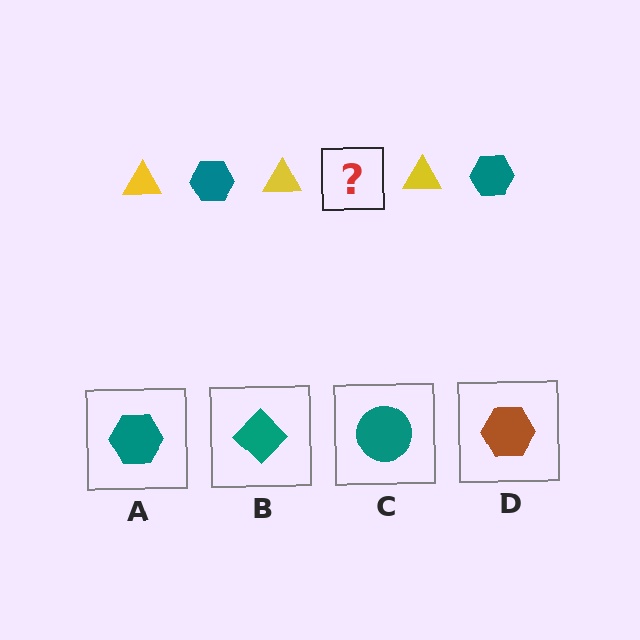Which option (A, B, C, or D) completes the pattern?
A.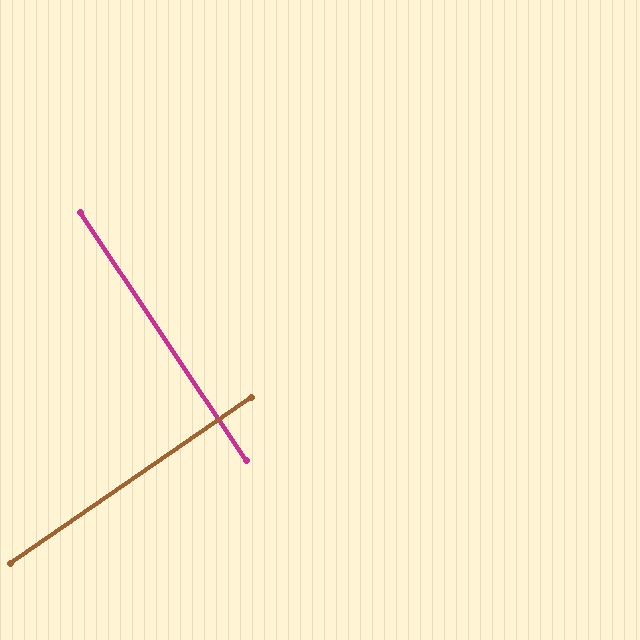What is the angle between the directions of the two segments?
Approximately 89 degrees.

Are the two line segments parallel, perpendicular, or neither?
Perpendicular — they meet at approximately 89°.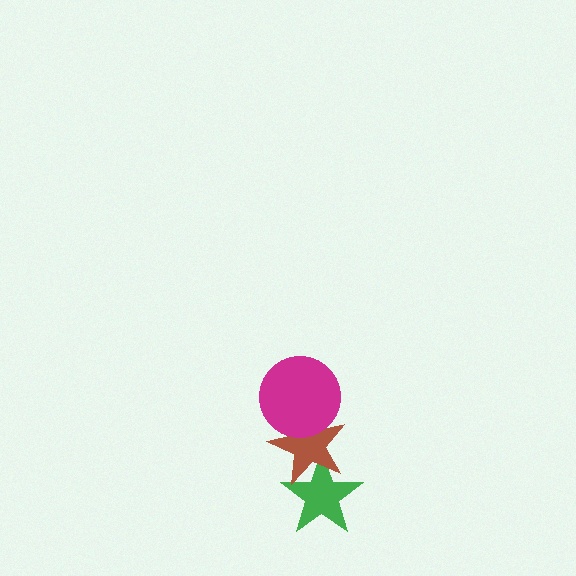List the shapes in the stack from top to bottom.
From top to bottom: the magenta circle, the brown star, the green star.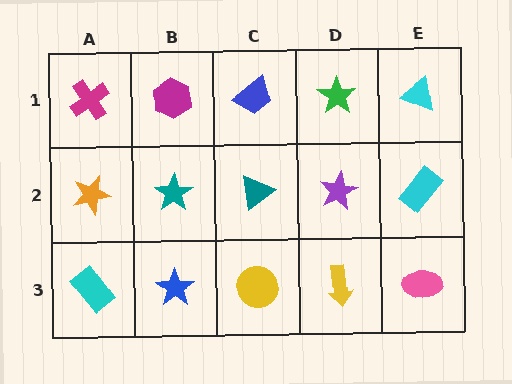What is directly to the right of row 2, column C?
A purple star.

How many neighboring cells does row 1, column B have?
3.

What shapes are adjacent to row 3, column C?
A teal triangle (row 2, column C), a blue star (row 3, column B), a yellow arrow (row 3, column D).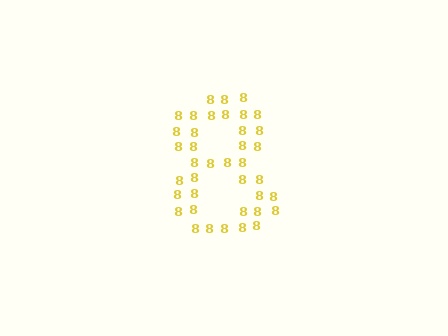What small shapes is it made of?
It is made of small digit 8's.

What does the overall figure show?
The overall figure shows the digit 8.